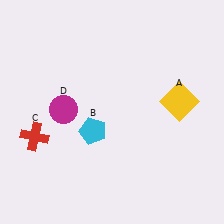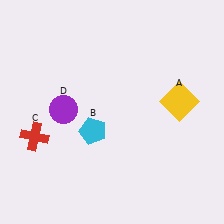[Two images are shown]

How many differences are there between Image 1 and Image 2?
There is 1 difference between the two images.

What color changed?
The circle (D) changed from magenta in Image 1 to purple in Image 2.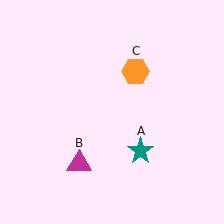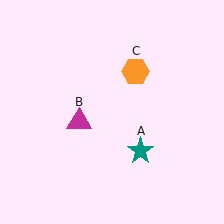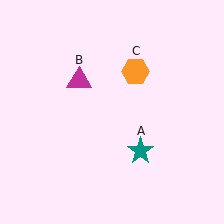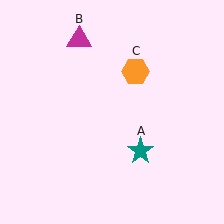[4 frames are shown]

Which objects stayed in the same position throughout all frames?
Teal star (object A) and orange hexagon (object C) remained stationary.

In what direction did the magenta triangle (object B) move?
The magenta triangle (object B) moved up.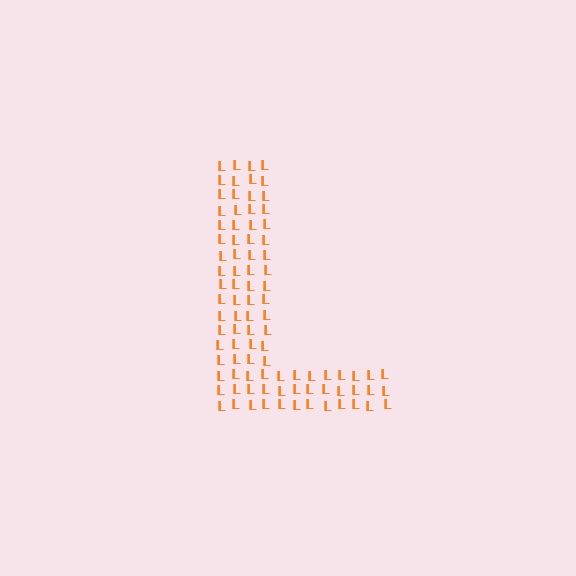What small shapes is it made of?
It is made of small letter L's.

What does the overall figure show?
The overall figure shows the letter L.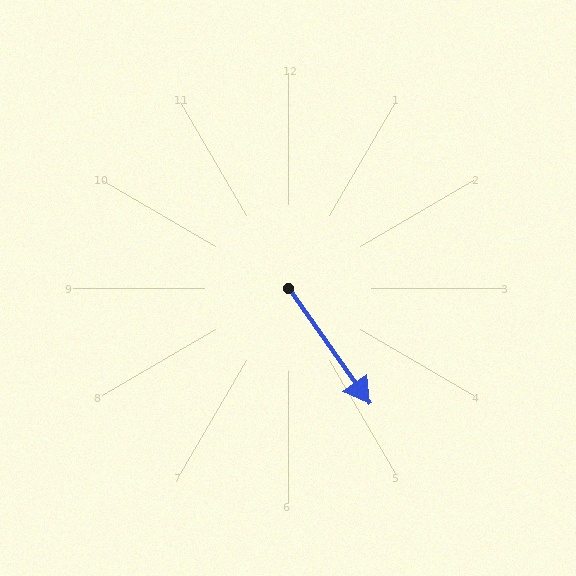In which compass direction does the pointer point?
Southeast.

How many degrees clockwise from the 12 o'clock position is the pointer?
Approximately 145 degrees.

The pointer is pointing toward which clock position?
Roughly 5 o'clock.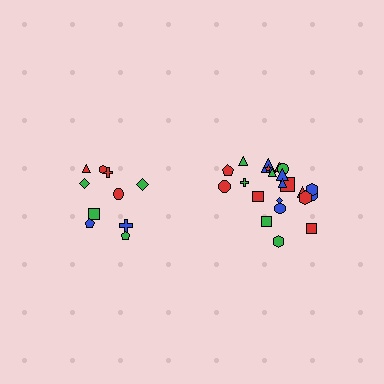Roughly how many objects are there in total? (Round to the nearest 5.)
Roughly 30 objects in total.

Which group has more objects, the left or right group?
The right group.